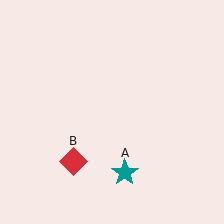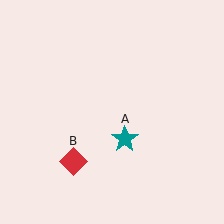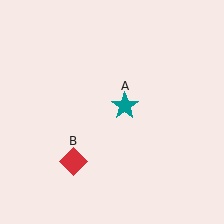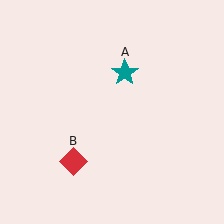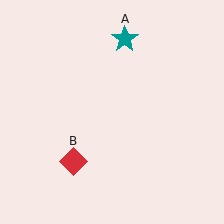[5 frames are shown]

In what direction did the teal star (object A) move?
The teal star (object A) moved up.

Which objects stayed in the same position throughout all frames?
Red diamond (object B) remained stationary.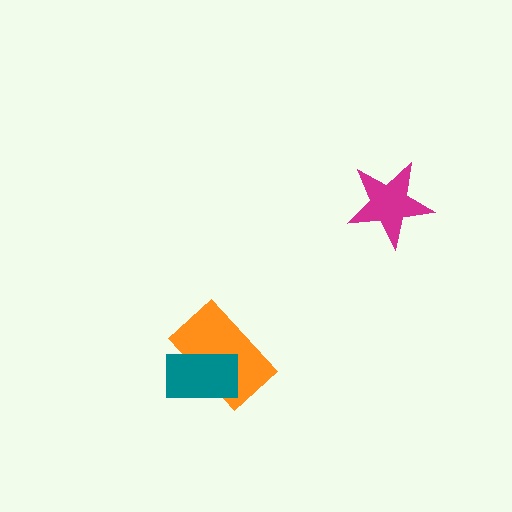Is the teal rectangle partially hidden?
No, no other shape covers it.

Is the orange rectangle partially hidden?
Yes, it is partially covered by another shape.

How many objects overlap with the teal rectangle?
1 object overlaps with the teal rectangle.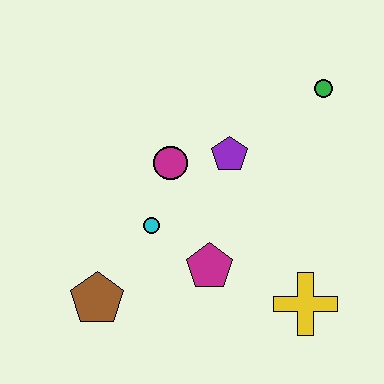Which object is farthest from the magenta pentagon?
The green circle is farthest from the magenta pentagon.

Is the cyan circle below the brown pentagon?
No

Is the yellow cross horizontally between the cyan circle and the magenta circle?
No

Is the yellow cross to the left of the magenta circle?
No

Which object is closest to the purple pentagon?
The magenta circle is closest to the purple pentagon.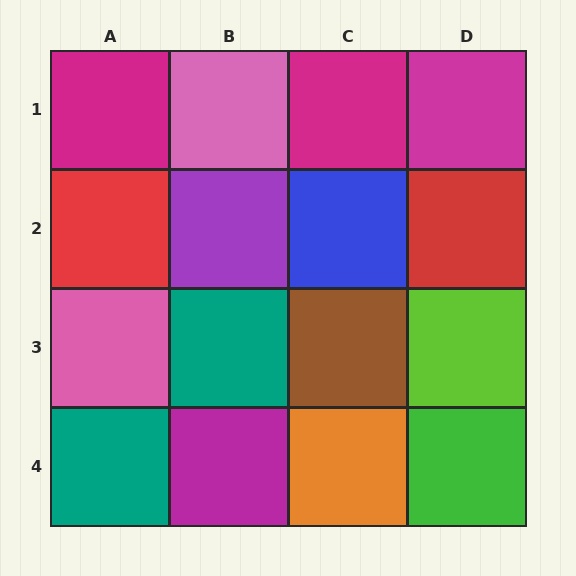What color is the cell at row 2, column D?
Red.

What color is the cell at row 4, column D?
Green.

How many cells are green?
1 cell is green.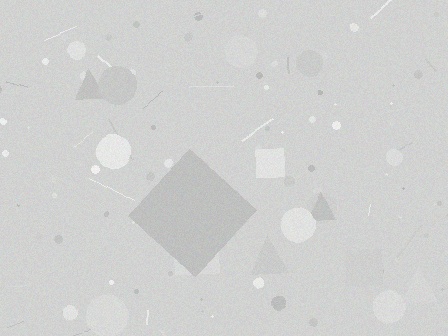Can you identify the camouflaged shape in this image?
The camouflaged shape is a diamond.